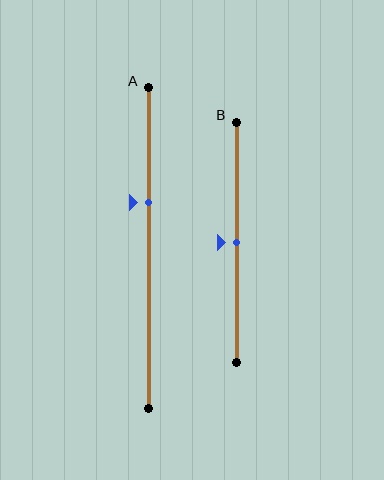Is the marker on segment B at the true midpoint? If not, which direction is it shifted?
Yes, the marker on segment B is at the true midpoint.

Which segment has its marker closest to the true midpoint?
Segment B has its marker closest to the true midpoint.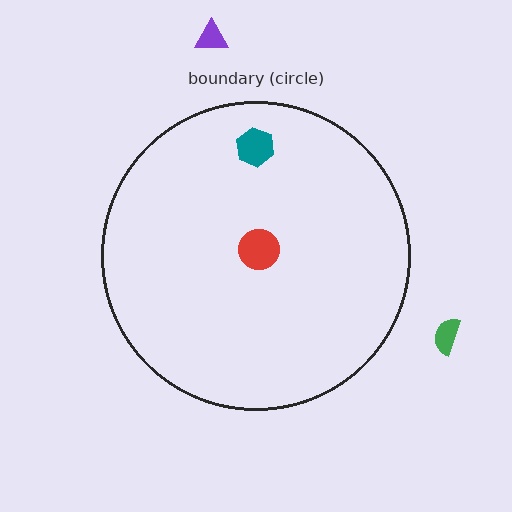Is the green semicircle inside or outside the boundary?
Outside.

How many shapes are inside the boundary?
2 inside, 2 outside.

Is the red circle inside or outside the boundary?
Inside.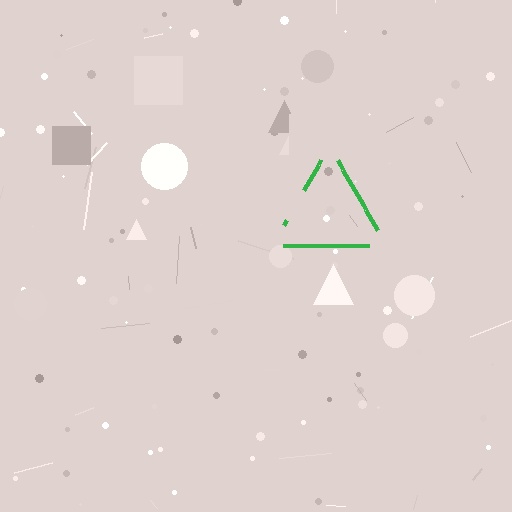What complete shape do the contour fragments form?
The contour fragments form a triangle.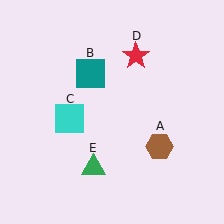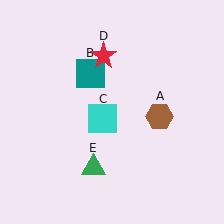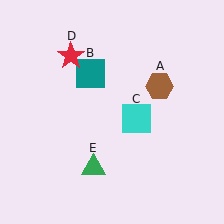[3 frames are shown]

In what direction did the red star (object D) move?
The red star (object D) moved left.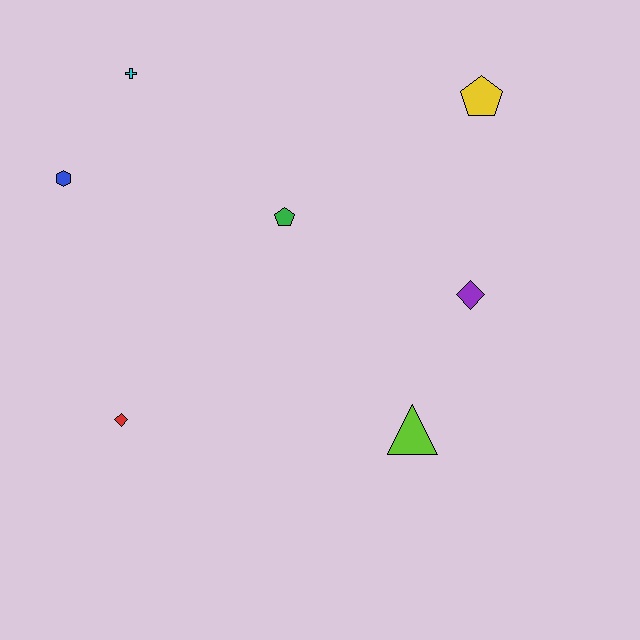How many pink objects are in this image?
There are no pink objects.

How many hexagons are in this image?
There is 1 hexagon.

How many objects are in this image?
There are 7 objects.